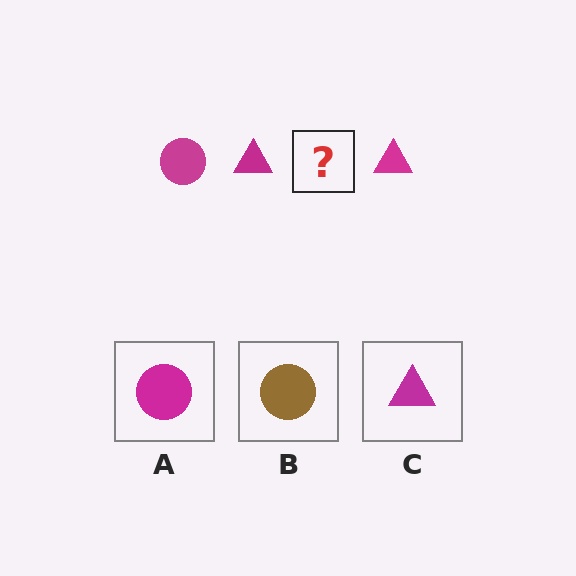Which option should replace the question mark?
Option A.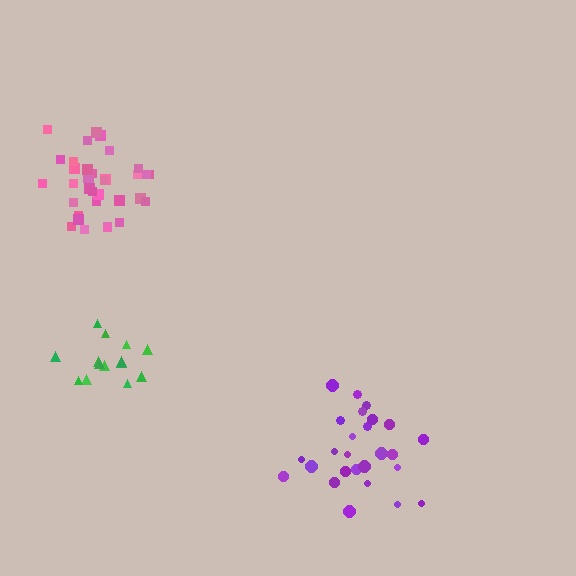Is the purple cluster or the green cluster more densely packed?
Green.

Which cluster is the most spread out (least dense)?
Purple.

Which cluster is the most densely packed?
Pink.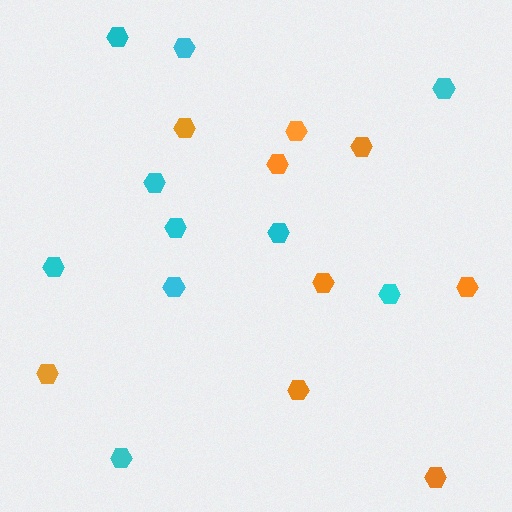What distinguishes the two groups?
There are 2 groups: one group of orange hexagons (9) and one group of cyan hexagons (10).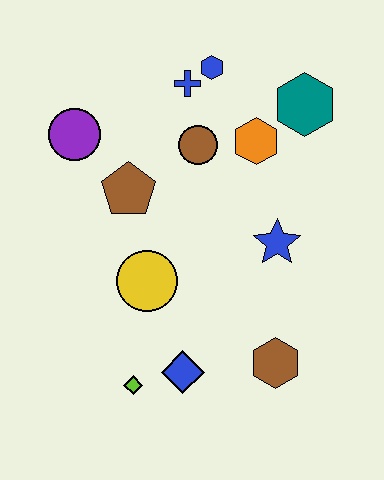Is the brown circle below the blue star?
No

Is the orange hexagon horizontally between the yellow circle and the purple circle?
No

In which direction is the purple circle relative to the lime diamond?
The purple circle is above the lime diamond.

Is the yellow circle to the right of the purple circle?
Yes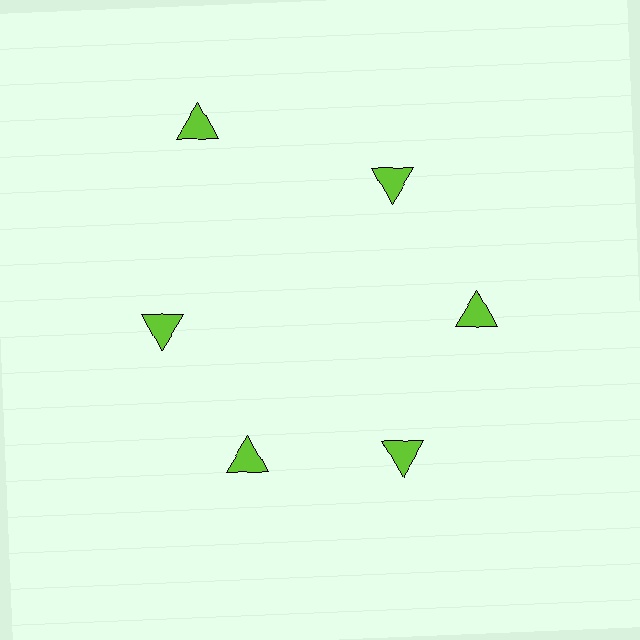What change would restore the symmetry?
The symmetry would be restored by moving it inward, back onto the ring so that all 6 triangles sit at equal angles and equal distance from the center.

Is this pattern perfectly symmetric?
No. The 6 lime triangles are arranged in a ring, but one element near the 11 o'clock position is pushed outward from the center, breaking the 6-fold rotational symmetry.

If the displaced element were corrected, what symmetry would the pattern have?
It would have 6-fold rotational symmetry — the pattern would map onto itself every 60 degrees.